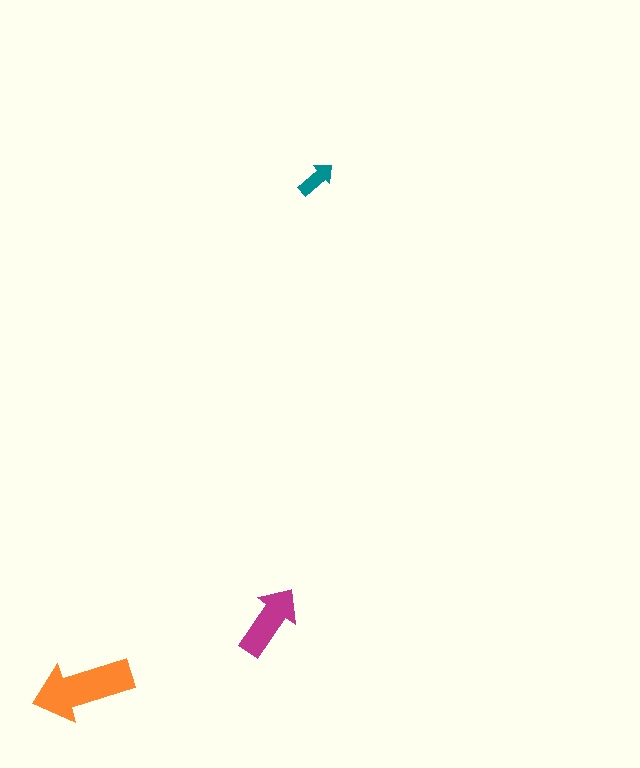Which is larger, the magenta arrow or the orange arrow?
The orange one.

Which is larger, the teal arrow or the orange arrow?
The orange one.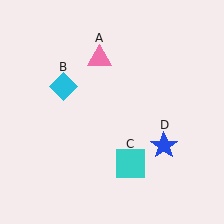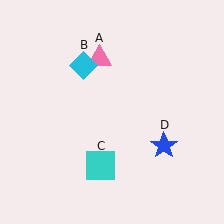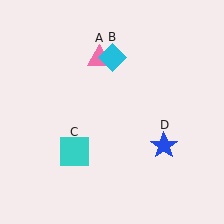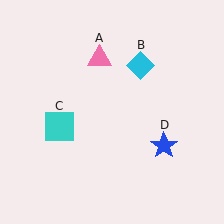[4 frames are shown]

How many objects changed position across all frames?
2 objects changed position: cyan diamond (object B), cyan square (object C).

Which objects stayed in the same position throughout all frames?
Pink triangle (object A) and blue star (object D) remained stationary.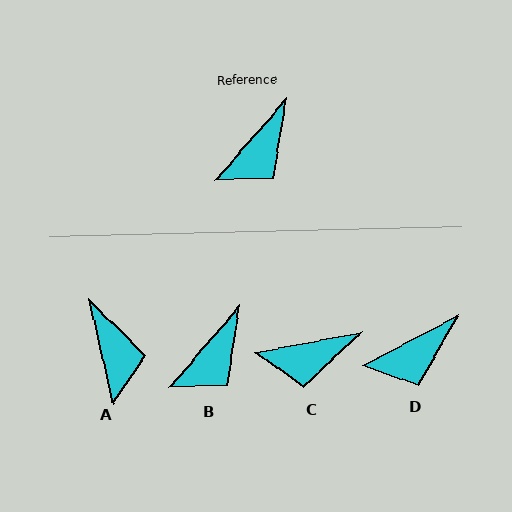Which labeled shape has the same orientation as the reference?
B.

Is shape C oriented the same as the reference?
No, it is off by about 38 degrees.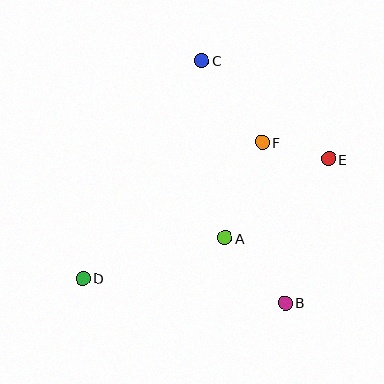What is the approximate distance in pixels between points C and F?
The distance between C and F is approximately 102 pixels.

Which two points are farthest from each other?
Points D and E are farthest from each other.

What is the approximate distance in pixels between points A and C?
The distance between A and C is approximately 179 pixels.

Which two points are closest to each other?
Points E and F are closest to each other.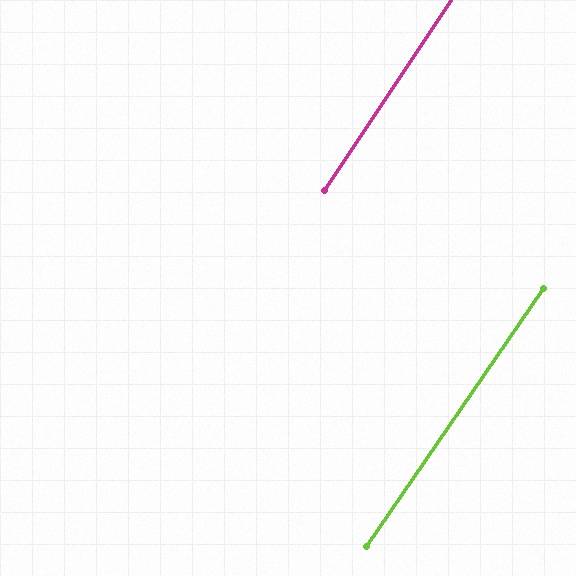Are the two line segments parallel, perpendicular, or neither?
Parallel — their directions differ by only 0.9°.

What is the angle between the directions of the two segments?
Approximately 1 degree.